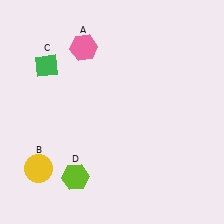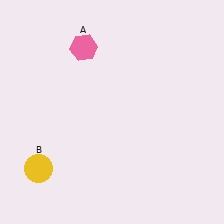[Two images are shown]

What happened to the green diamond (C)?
The green diamond (C) was removed in Image 2. It was in the top-left area of Image 1.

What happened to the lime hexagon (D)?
The lime hexagon (D) was removed in Image 2. It was in the bottom-left area of Image 1.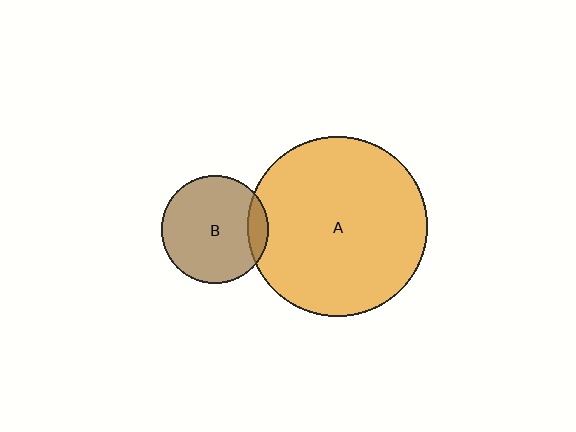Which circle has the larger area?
Circle A (orange).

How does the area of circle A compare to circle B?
Approximately 2.8 times.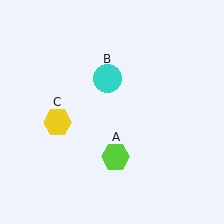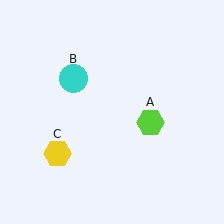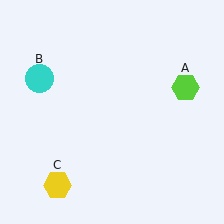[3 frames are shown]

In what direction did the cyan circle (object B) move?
The cyan circle (object B) moved left.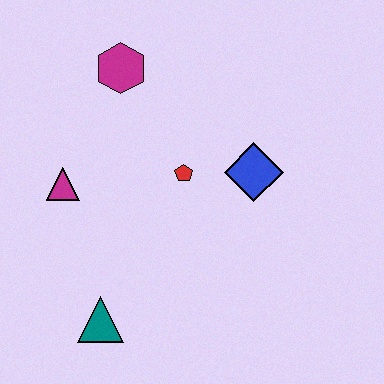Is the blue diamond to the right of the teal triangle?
Yes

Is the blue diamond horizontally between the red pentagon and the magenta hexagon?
No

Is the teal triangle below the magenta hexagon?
Yes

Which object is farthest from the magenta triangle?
The blue diamond is farthest from the magenta triangle.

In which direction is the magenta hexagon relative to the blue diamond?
The magenta hexagon is to the left of the blue diamond.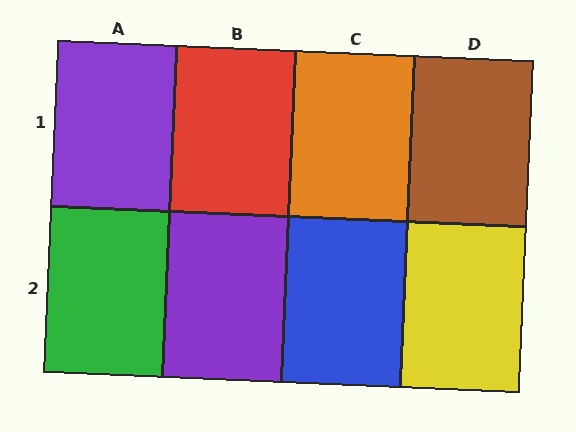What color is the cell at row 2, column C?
Blue.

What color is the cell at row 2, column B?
Purple.